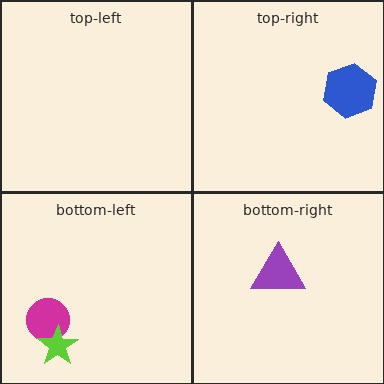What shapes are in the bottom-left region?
The magenta circle, the lime star.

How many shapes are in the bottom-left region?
2.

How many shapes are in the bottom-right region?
1.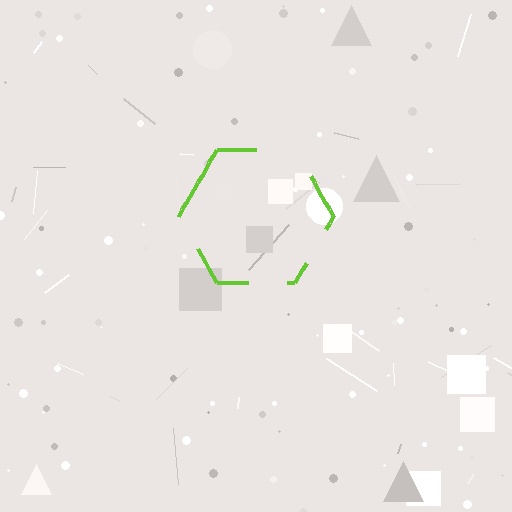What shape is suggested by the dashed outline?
The dashed outline suggests a hexagon.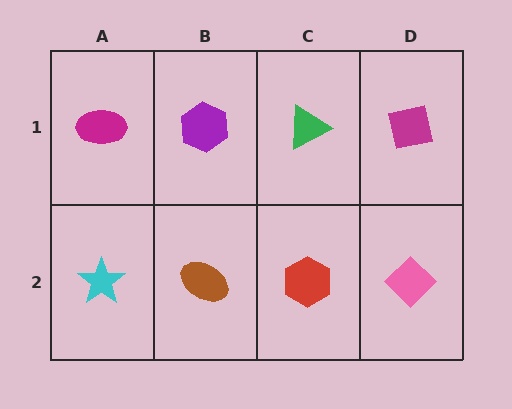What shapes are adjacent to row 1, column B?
A brown ellipse (row 2, column B), a magenta ellipse (row 1, column A), a green triangle (row 1, column C).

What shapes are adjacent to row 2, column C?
A green triangle (row 1, column C), a brown ellipse (row 2, column B), a pink diamond (row 2, column D).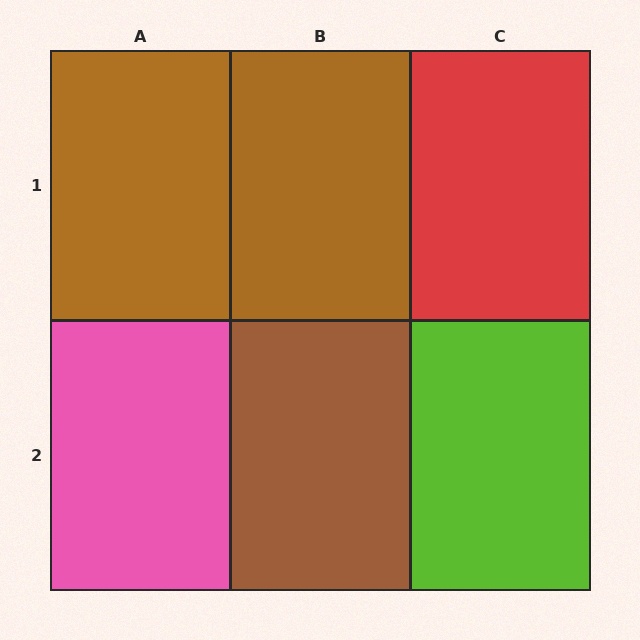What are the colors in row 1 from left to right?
Brown, brown, red.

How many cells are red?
1 cell is red.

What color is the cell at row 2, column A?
Pink.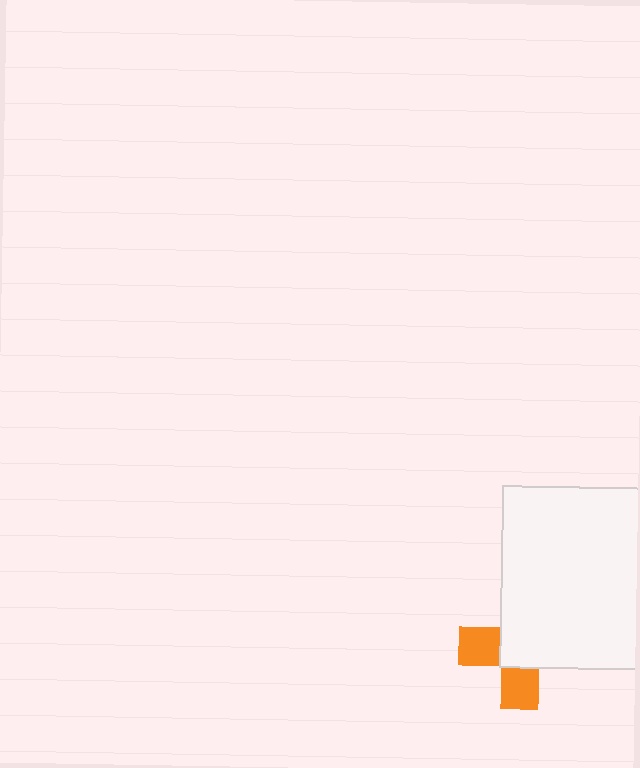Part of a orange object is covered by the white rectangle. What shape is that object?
It is a cross.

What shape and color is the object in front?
The object in front is a white rectangle.